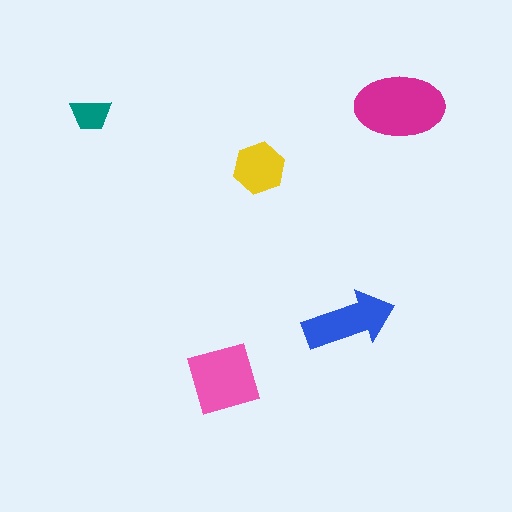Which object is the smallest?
The teal trapezoid.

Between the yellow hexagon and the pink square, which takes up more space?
The pink square.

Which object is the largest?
The magenta ellipse.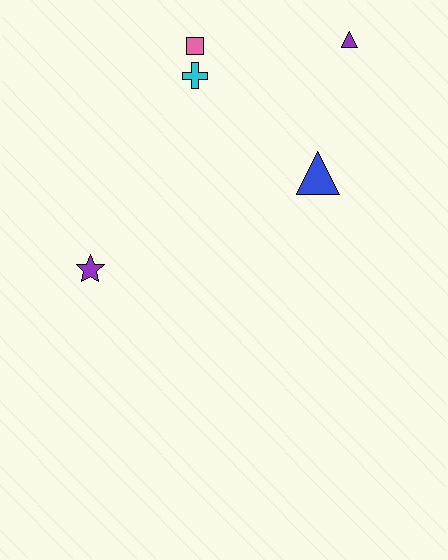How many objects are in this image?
There are 5 objects.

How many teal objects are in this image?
There are no teal objects.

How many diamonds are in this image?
There are no diamonds.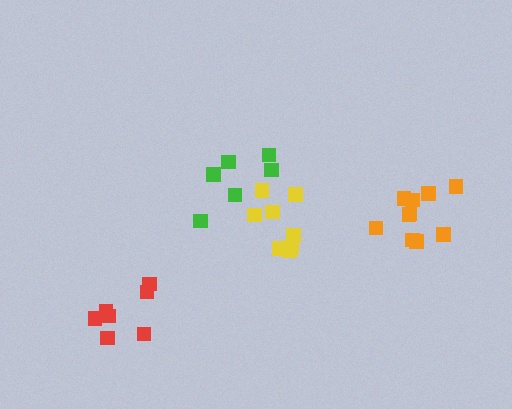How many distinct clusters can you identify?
There are 4 distinct clusters.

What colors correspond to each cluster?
The clusters are colored: yellow, orange, red, green.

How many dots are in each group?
Group 1: 9 dots, Group 2: 10 dots, Group 3: 7 dots, Group 4: 6 dots (32 total).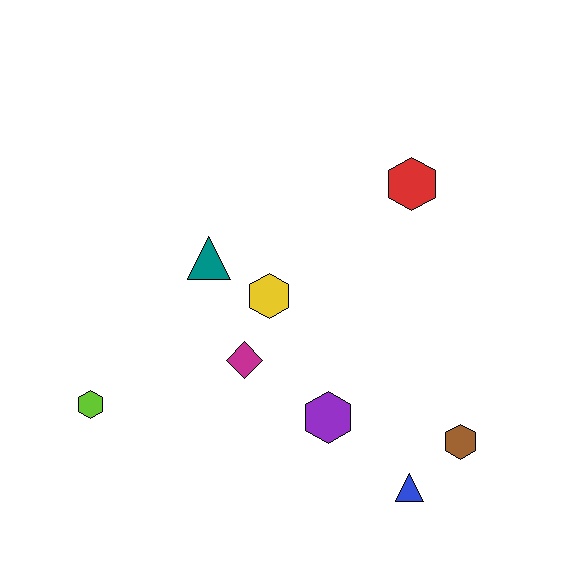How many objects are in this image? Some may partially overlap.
There are 8 objects.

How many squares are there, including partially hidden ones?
There are no squares.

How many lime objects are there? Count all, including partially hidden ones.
There is 1 lime object.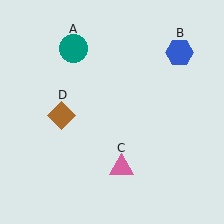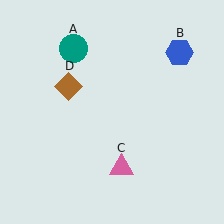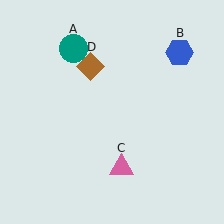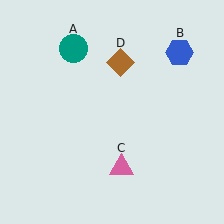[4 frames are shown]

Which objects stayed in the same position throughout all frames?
Teal circle (object A) and blue hexagon (object B) and pink triangle (object C) remained stationary.